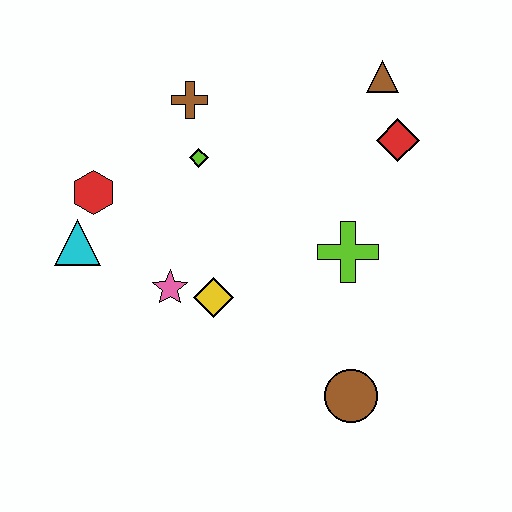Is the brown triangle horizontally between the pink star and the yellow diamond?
No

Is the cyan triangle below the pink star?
No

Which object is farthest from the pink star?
The brown triangle is farthest from the pink star.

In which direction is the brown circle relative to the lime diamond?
The brown circle is below the lime diamond.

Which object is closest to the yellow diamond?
The pink star is closest to the yellow diamond.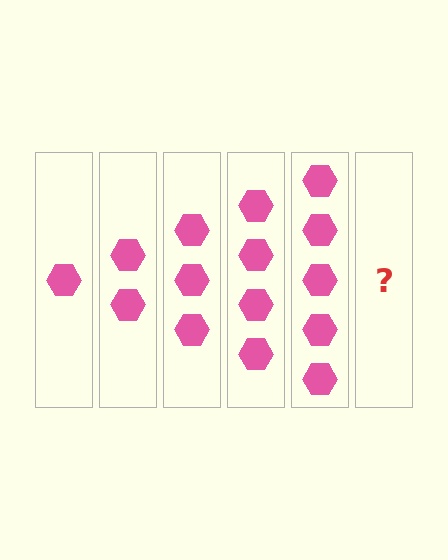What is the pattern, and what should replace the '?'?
The pattern is that each step adds one more hexagon. The '?' should be 6 hexagons.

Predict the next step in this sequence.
The next step is 6 hexagons.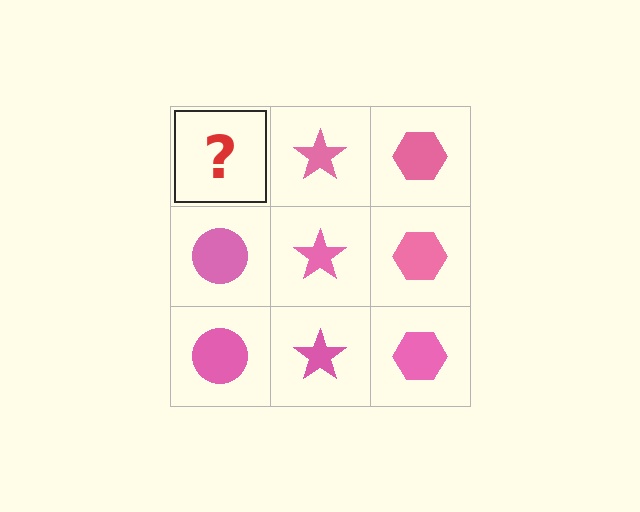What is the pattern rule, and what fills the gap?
The rule is that each column has a consistent shape. The gap should be filled with a pink circle.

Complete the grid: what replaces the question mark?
The question mark should be replaced with a pink circle.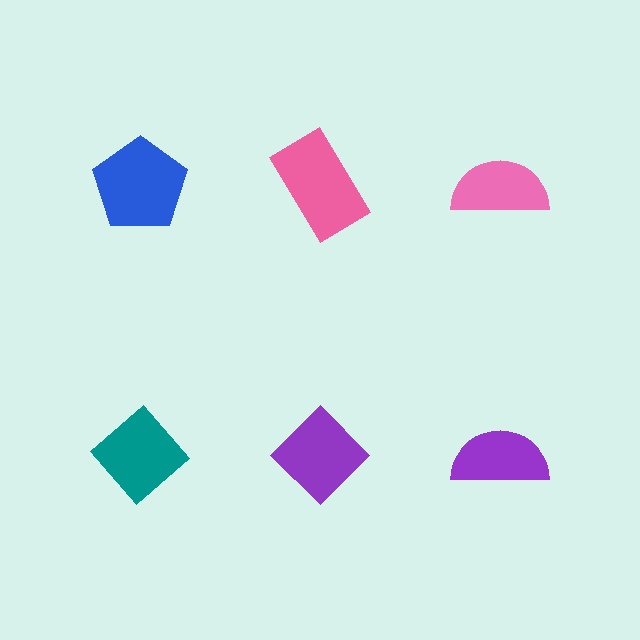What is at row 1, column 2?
A pink rectangle.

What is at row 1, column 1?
A blue pentagon.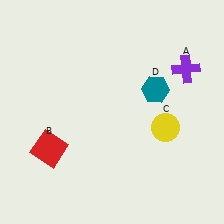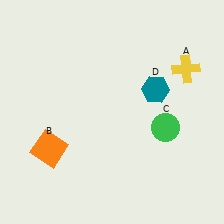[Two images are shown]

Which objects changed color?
A changed from purple to yellow. B changed from red to orange. C changed from yellow to green.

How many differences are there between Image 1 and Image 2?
There are 3 differences between the two images.